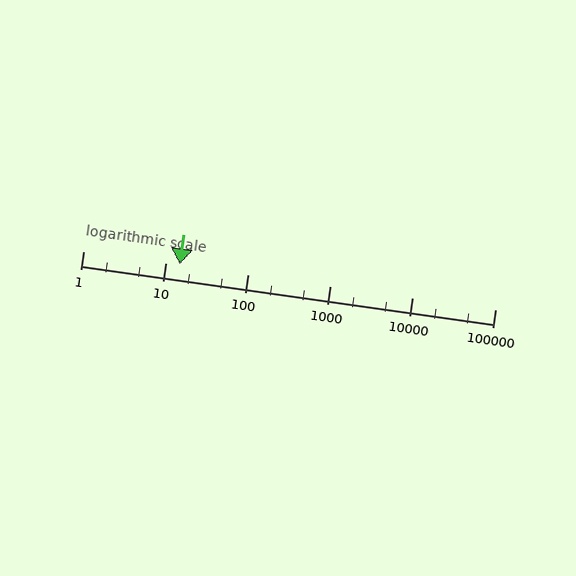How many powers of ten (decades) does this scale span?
The scale spans 5 decades, from 1 to 100000.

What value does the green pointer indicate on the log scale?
The pointer indicates approximately 15.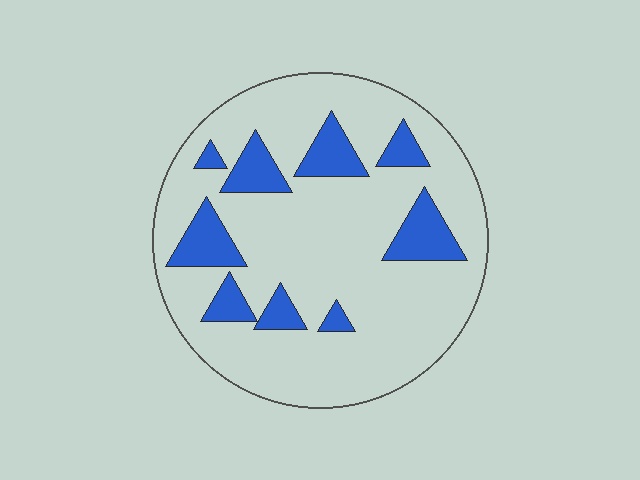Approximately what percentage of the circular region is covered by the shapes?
Approximately 20%.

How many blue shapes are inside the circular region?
9.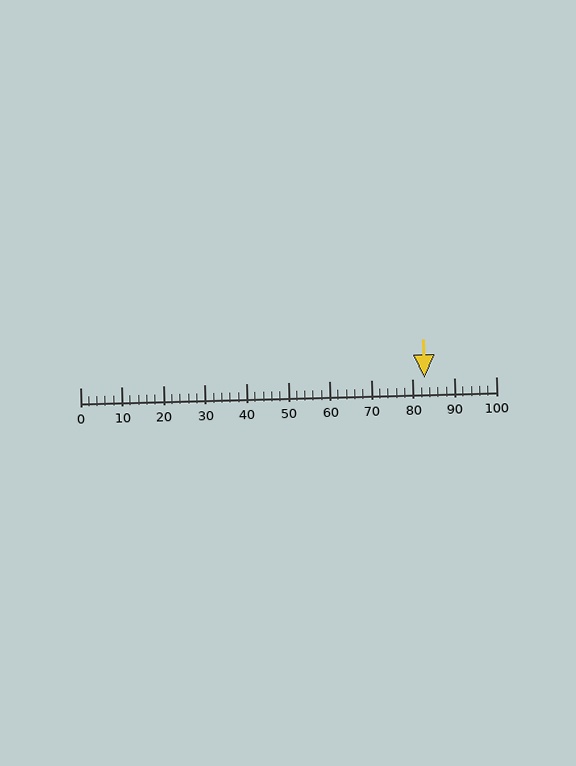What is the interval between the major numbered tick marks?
The major tick marks are spaced 10 units apart.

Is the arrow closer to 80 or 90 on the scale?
The arrow is closer to 80.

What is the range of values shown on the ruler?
The ruler shows values from 0 to 100.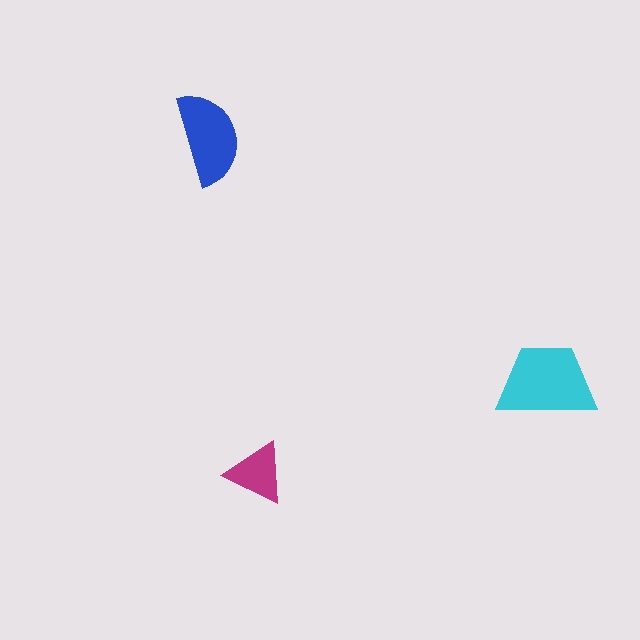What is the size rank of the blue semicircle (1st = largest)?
2nd.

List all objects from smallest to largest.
The magenta triangle, the blue semicircle, the cyan trapezoid.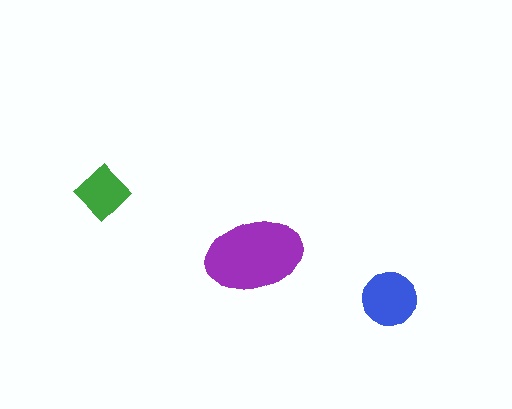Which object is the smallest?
The green diamond.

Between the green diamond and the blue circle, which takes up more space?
The blue circle.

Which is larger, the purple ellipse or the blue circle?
The purple ellipse.